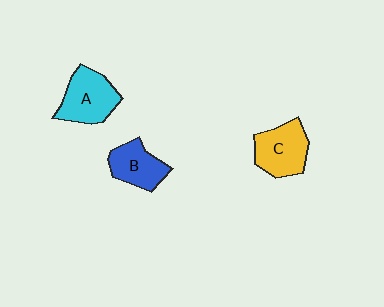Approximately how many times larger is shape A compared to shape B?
Approximately 1.2 times.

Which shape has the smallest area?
Shape B (blue).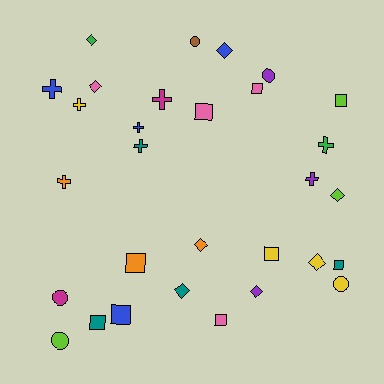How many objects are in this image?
There are 30 objects.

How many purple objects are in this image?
There are 3 purple objects.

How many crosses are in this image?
There are 8 crosses.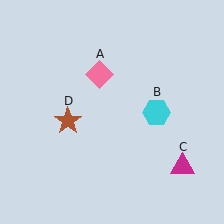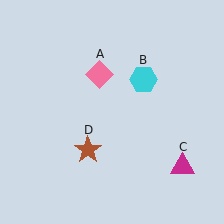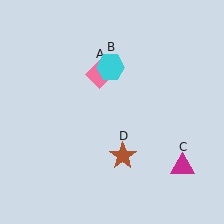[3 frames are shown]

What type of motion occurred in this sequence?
The cyan hexagon (object B), brown star (object D) rotated counterclockwise around the center of the scene.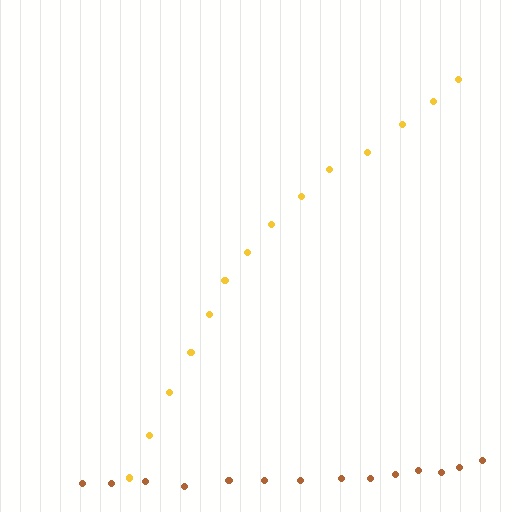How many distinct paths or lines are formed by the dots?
There are 2 distinct paths.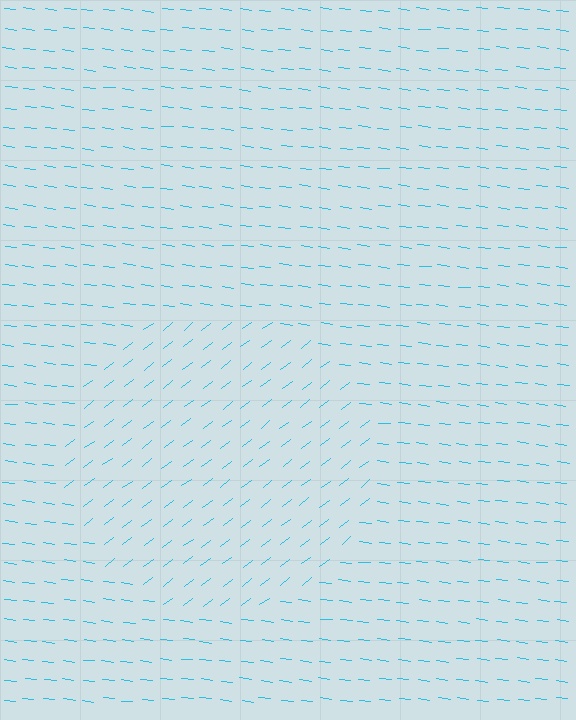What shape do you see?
I see a circle.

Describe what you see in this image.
The image is filled with small cyan line segments. A circle region in the image has lines oriented differently from the surrounding lines, creating a visible texture boundary.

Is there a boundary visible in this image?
Yes, there is a texture boundary formed by a change in line orientation.